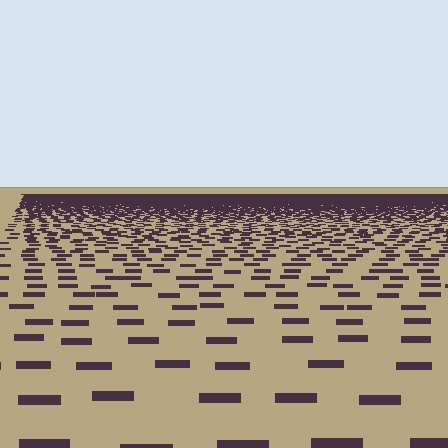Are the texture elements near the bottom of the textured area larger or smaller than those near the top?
Larger. Near the bottom, elements are closer to the viewer and appear at a bigger on-screen size.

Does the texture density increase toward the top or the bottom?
Density increases toward the top.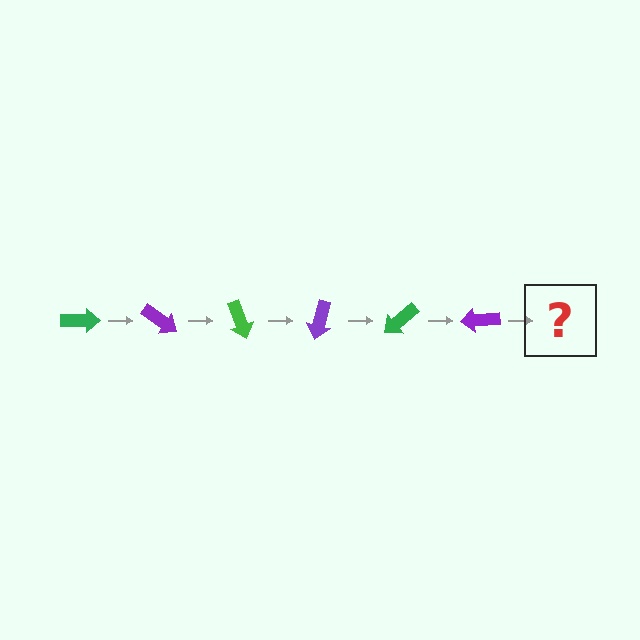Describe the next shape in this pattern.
It should be a green arrow, rotated 210 degrees from the start.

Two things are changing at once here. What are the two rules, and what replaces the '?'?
The two rules are that it rotates 35 degrees each step and the color cycles through green and purple. The '?' should be a green arrow, rotated 210 degrees from the start.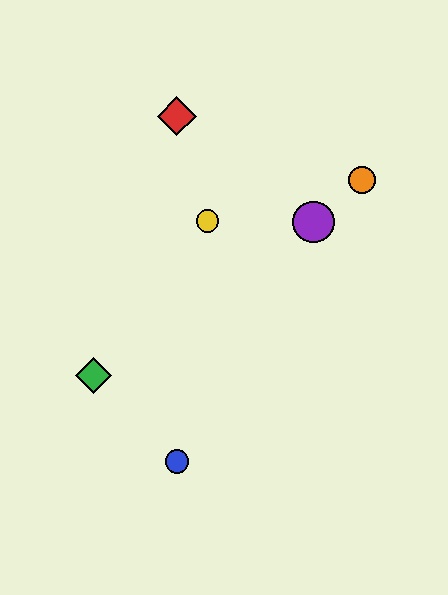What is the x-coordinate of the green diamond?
The green diamond is at x≈93.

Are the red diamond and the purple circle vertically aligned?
No, the red diamond is at x≈177 and the purple circle is at x≈313.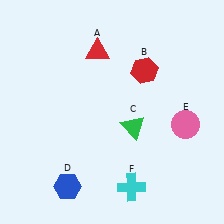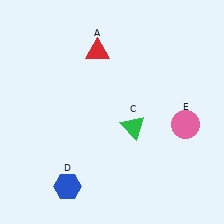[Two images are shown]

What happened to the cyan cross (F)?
The cyan cross (F) was removed in Image 2. It was in the bottom-right area of Image 1.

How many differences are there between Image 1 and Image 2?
There are 2 differences between the two images.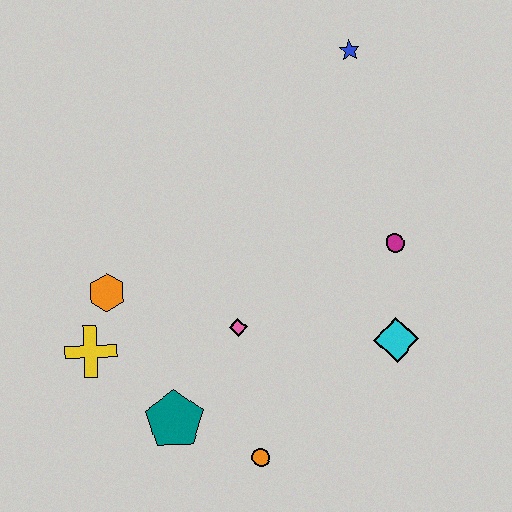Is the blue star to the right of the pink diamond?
Yes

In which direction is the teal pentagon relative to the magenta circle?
The teal pentagon is to the left of the magenta circle.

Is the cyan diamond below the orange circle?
No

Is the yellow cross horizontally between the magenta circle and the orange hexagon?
No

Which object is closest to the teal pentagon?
The orange circle is closest to the teal pentagon.